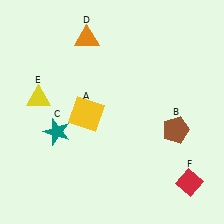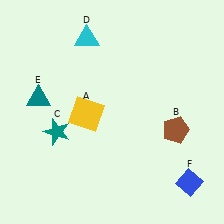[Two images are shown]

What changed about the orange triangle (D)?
In Image 1, D is orange. In Image 2, it changed to cyan.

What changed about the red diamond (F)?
In Image 1, F is red. In Image 2, it changed to blue.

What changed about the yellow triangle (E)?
In Image 1, E is yellow. In Image 2, it changed to teal.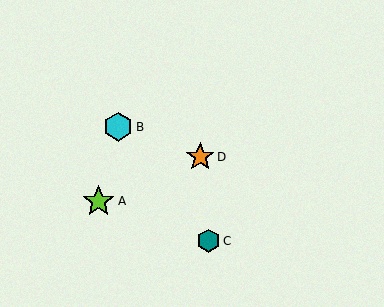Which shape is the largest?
The lime star (labeled A) is the largest.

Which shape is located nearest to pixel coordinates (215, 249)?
The teal hexagon (labeled C) at (209, 241) is nearest to that location.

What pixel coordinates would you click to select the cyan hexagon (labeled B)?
Click at (118, 127) to select the cyan hexagon B.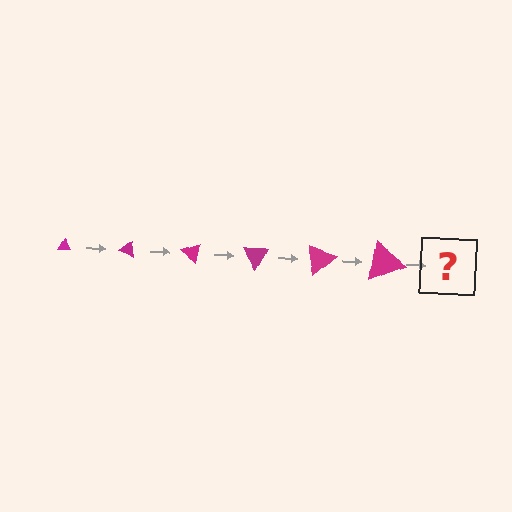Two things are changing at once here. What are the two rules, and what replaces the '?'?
The two rules are that the triangle grows larger each step and it rotates 20 degrees each step. The '?' should be a triangle, larger than the previous one and rotated 120 degrees from the start.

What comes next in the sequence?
The next element should be a triangle, larger than the previous one and rotated 120 degrees from the start.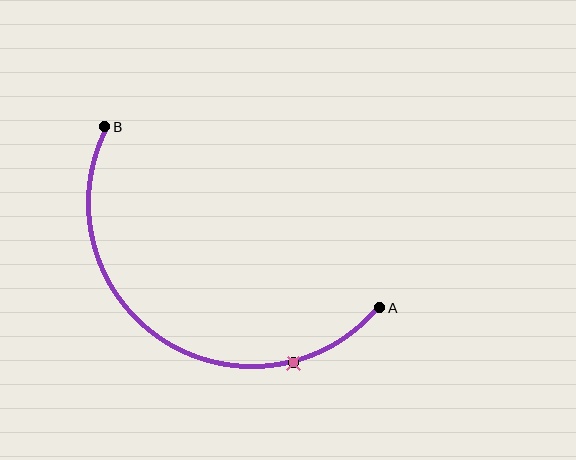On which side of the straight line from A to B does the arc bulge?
The arc bulges below the straight line connecting A and B.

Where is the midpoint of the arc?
The arc midpoint is the point on the curve farthest from the straight line joining A and B. It sits below that line.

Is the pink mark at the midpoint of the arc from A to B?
No. The pink mark lies on the arc but is closer to endpoint A. The arc midpoint would be at the point on the curve equidistant along the arc from both A and B.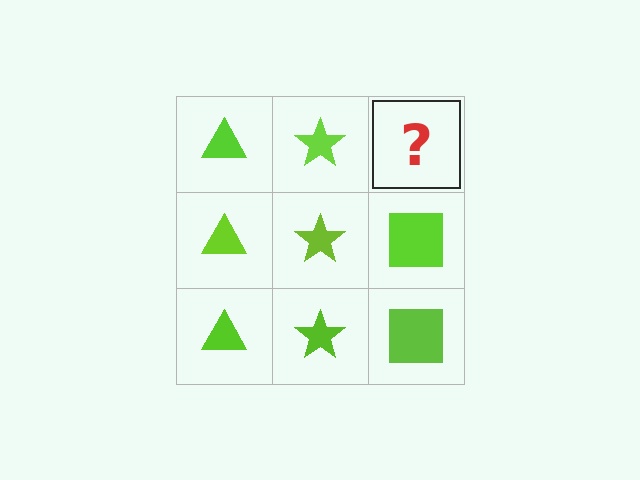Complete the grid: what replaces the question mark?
The question mark should be replaced with a lime square.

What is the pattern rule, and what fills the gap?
The rule is that each column has a consistent shape. The gap should be filled with a lime square.